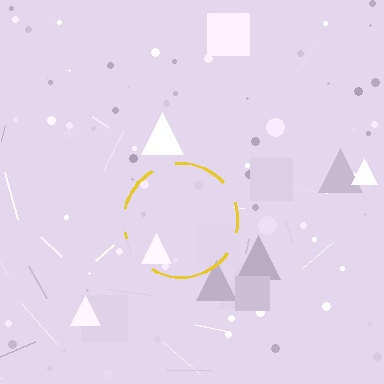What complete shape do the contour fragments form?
The contour fragments form a circle.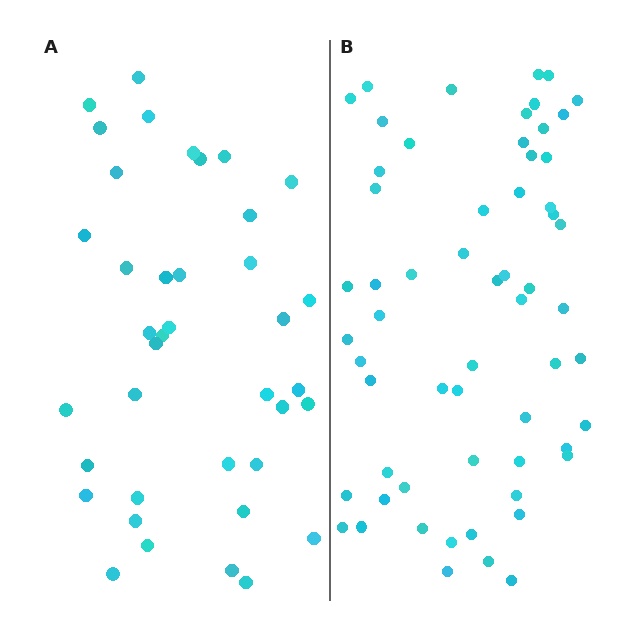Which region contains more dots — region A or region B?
Region B (the right region) has more dots.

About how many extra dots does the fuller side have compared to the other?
Region B has approximately 20 more dots than region A.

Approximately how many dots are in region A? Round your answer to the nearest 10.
About 40 dots. (The exact count is 39, which rounds to 40.)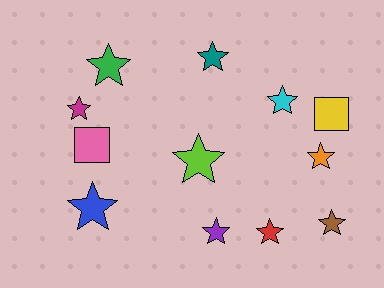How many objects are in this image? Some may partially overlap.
There are 12 objects.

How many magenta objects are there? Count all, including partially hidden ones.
There is 1 magenta object.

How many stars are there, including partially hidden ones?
There are 10 stars.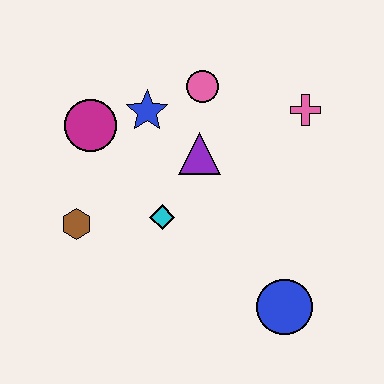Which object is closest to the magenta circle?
The blue star is closest to the magenta circle.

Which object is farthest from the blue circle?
The magenta circle is farthest from the blue circle.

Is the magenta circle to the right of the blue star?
No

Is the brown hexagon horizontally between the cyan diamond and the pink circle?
No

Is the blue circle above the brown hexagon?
No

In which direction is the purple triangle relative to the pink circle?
The purple triangle is below the pink circle.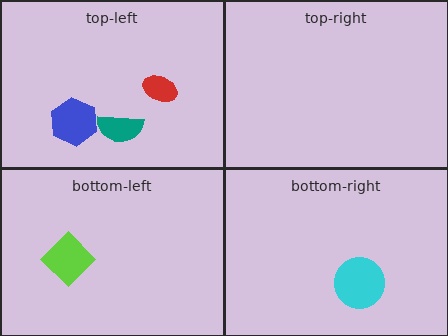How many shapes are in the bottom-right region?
1.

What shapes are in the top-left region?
The red ellipse, the teal semicircle, the blue hexagon.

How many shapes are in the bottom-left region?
1.